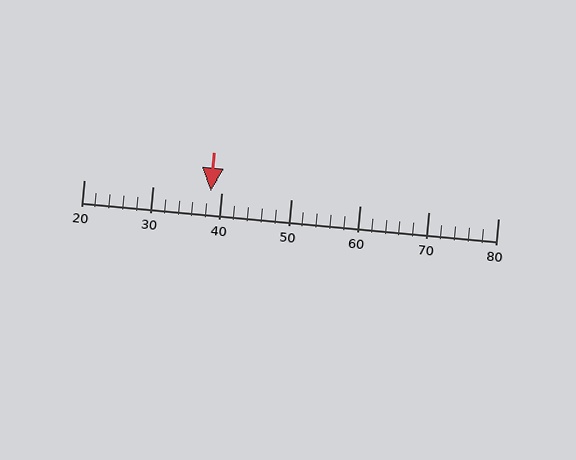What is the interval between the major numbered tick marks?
The major tick marks are spaced 10 units apart.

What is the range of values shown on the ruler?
The ruler shows values from 20 to 80.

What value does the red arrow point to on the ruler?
The red arrow points to approximately 38.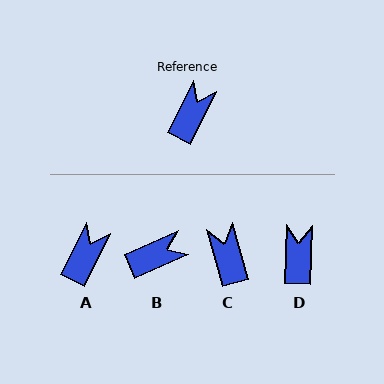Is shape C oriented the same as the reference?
No, it is off by about 42 degrees.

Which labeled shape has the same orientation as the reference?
A.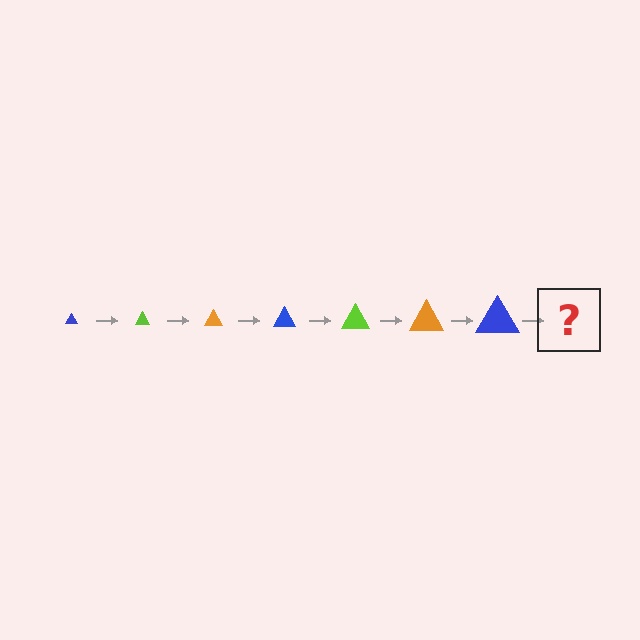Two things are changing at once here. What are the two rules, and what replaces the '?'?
The two rules are that the triangle grows larger each step and the color cycles through blue, lime, and orange. The '?' should be a lime triangle, larger than the previous one.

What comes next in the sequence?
The next element should be a lime triangle, larger than the previous one.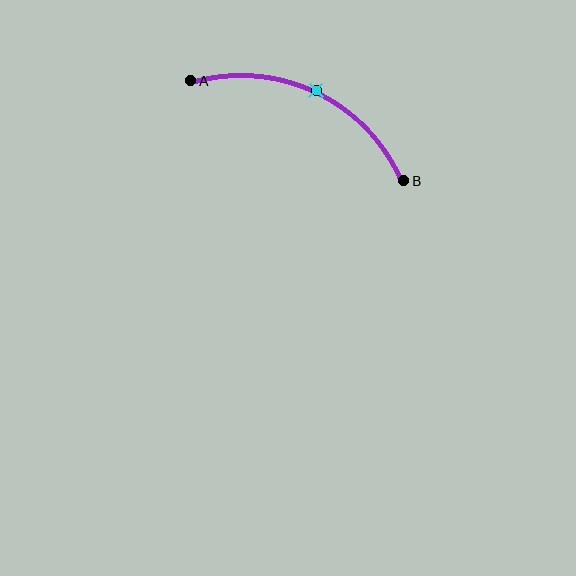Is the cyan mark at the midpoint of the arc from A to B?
Yes. The cyan mark lies on the arc at equal arc-length from both A and B — it is the arc midpoint.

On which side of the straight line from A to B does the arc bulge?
The arc bulges above the straight line connecting A and B.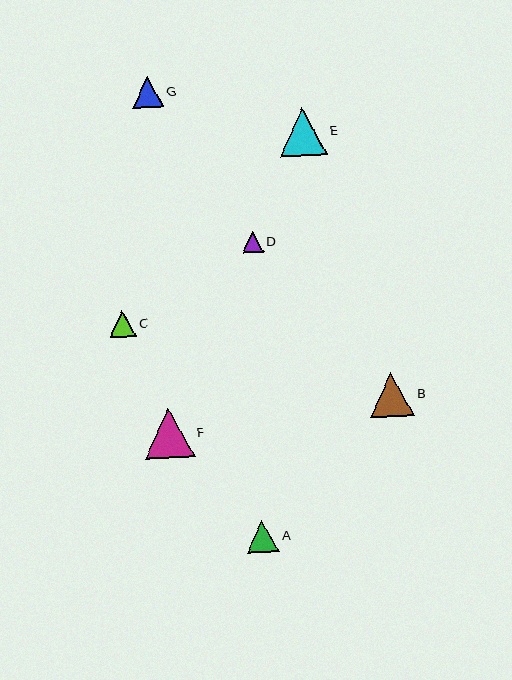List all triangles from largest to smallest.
From largest to smallest: F, E, B, A, G, C, D.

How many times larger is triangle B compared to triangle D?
Triangle B is approximately 2.1 times the size of triangle D.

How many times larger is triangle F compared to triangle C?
Triangle F is approximately 1.9 times the size of triangle C.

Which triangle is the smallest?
Triangle D is the smallest with a size of approximately 21 pixels.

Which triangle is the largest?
Triangle F is the largest with a size of approximately 50 pixels.